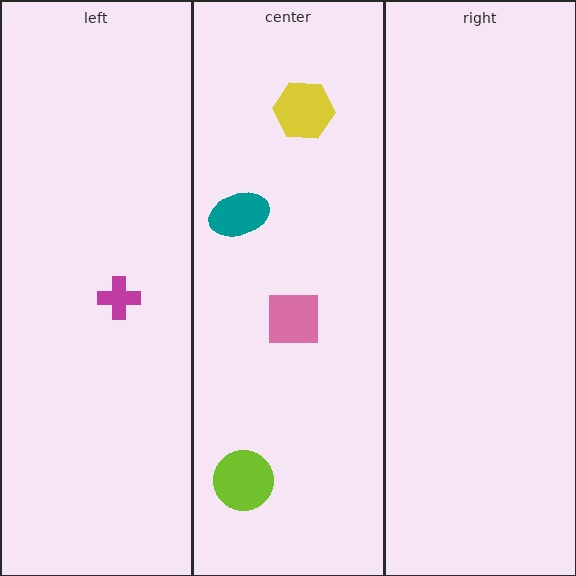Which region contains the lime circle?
The center region.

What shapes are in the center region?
The teal ellipse, the pink square, the lime circle, the yellow hexagon.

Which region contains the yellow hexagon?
The center region.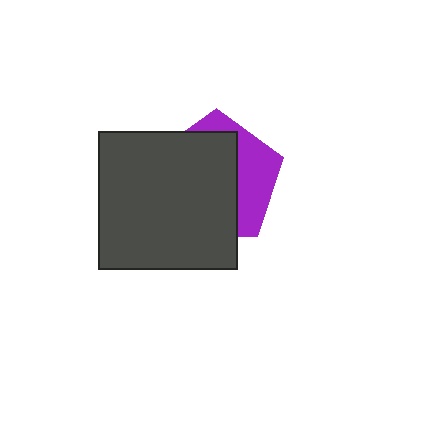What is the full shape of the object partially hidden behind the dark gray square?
The partially hidden object is a purple pentagon.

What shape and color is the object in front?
The object in front is a dark gray square.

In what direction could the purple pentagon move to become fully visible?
The purple pentagon could move right. That would shift it out from behind the dark gray square entirely.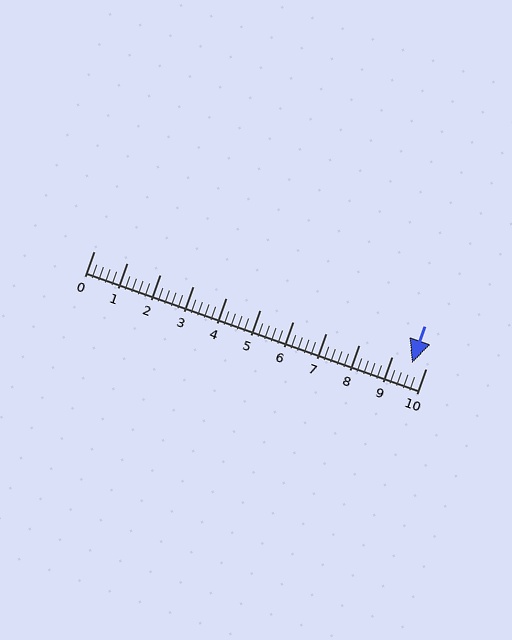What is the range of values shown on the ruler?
The ruler shows values from 0 to 10.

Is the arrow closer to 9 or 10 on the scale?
The arrow is closer to 10.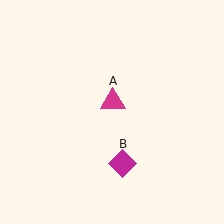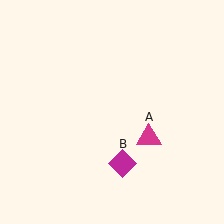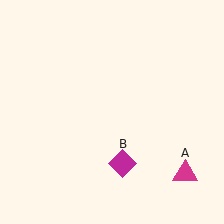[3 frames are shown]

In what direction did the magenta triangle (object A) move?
The magenta triangle (object A) moved down and to the right.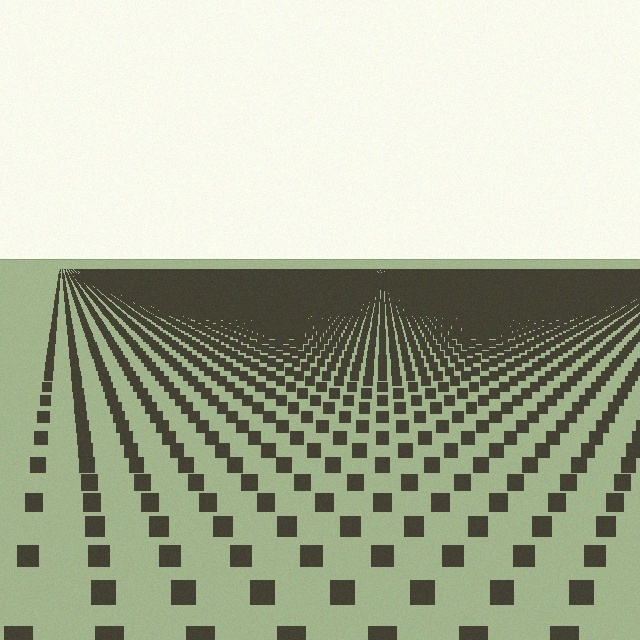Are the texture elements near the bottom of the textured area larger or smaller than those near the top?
Larger. Near the bottom, elements are closer to the viewer and appear at a bigger on-screen size.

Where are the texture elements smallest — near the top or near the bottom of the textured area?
Near the top.